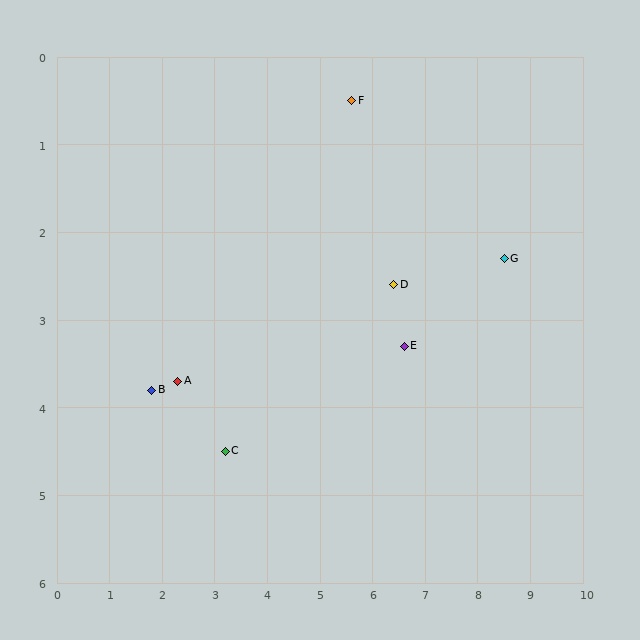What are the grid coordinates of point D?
Point D is at approximately (6.4, 2.6).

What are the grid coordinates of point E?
Point E is at approximately (6.6, 3.3).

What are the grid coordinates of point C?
Point C is at approximately (3.2, 4.5).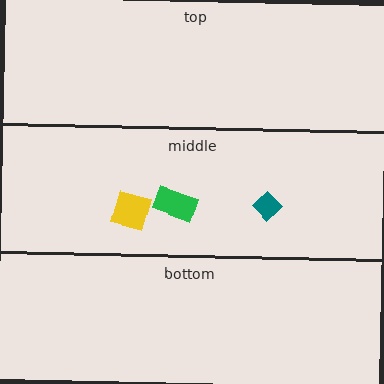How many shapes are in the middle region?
3.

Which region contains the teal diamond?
The middle region.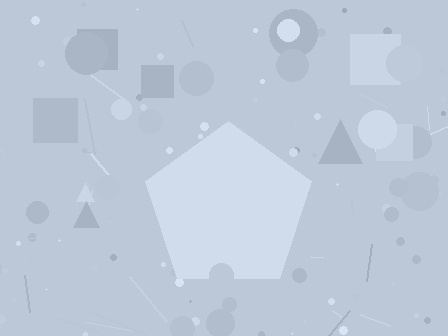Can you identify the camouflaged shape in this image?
The camouflaged shape is a pentagon.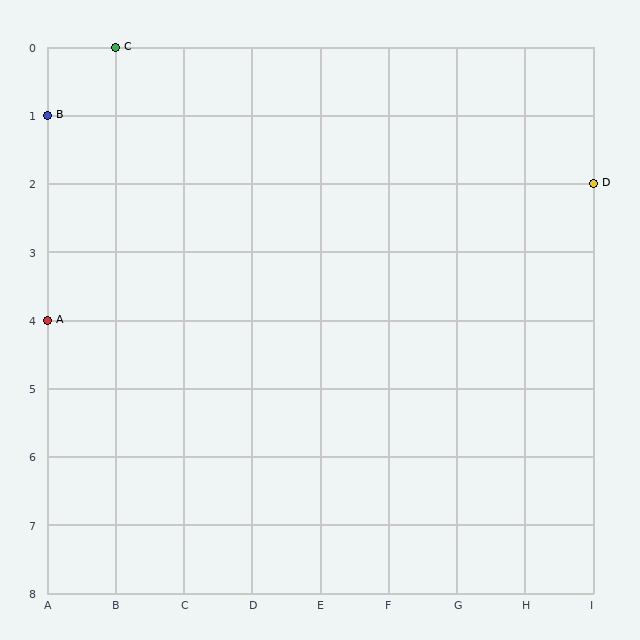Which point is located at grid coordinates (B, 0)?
Point C is at (B, 0).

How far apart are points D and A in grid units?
Points D and A are 8 columns and 2 rows apart (about 8.2 grid units diagonally).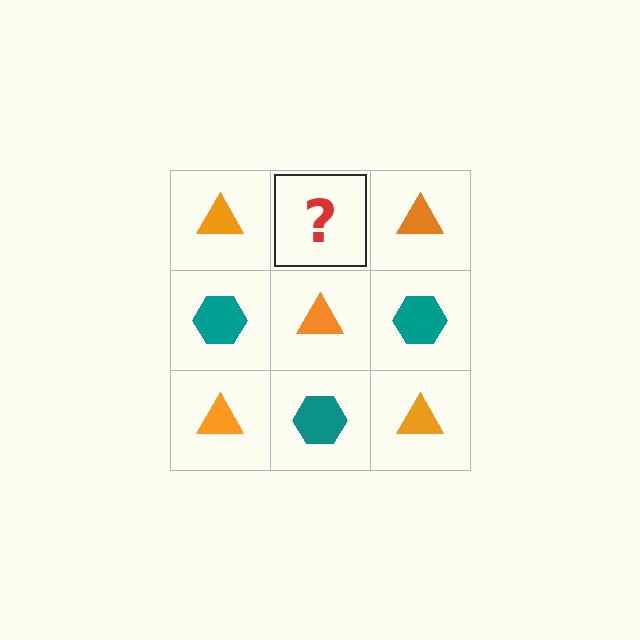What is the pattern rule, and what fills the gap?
The rule is that it alternates orange triangle and teal hexagon in a checkerboard pattern. The gap should be filled with a teal hexagon.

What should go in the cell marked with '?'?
The missing cell should contain a teal hexagon.